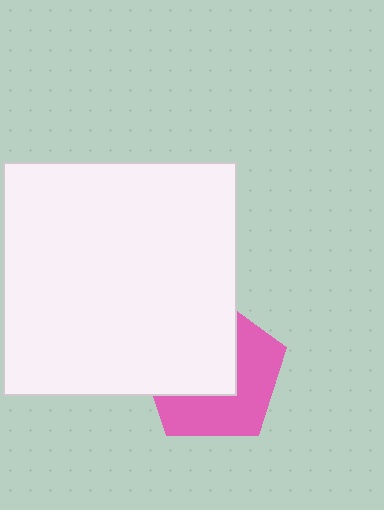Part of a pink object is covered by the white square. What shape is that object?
It is a pentagon.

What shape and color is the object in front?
The object in front is a white square.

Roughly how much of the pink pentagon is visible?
About half of it is visible (roughly 48%).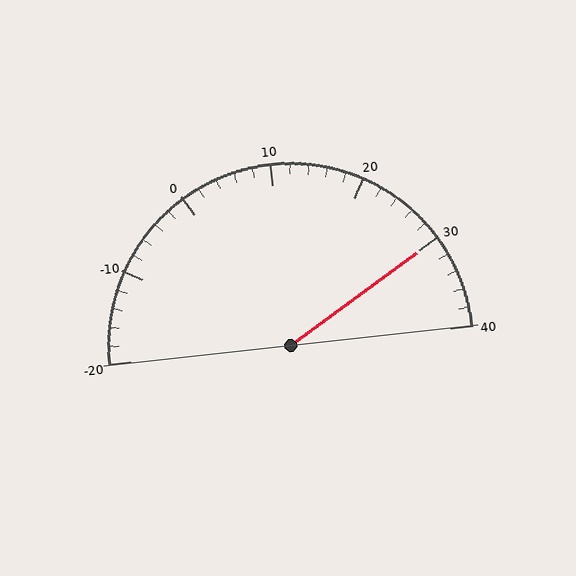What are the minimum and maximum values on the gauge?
The gauge ranges from -20 to 40.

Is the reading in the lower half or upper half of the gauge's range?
The reading is in the upper half of the range (-20 to 40).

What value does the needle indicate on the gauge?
The needle indicates approximately 30.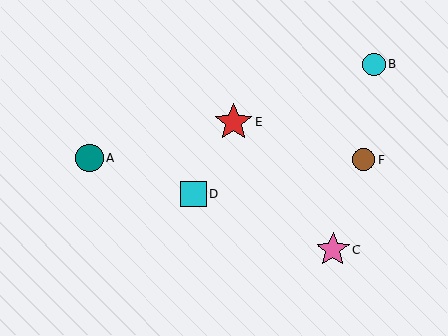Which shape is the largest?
The red star (labeled E) is the largest.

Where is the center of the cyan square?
The center of the cyan square is at (193, 194).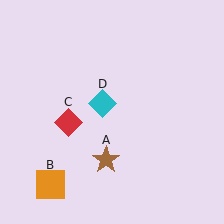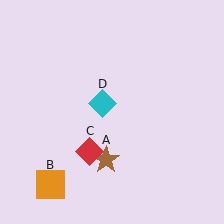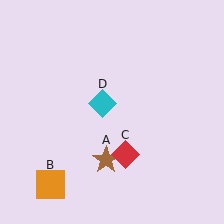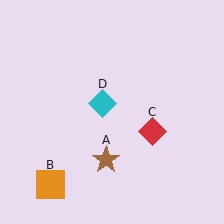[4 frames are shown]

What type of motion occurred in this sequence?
The red diamond (object C) rotated counterclockwise around the center of the scene.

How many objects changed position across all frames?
1 object changed position: red diamond (object C).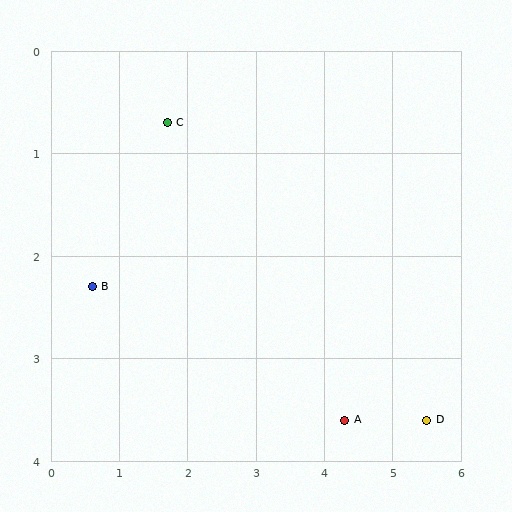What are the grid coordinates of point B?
Point B is at approximately (0.6, 2.3).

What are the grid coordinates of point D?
Point D is at approximately (5.5, 3.6).